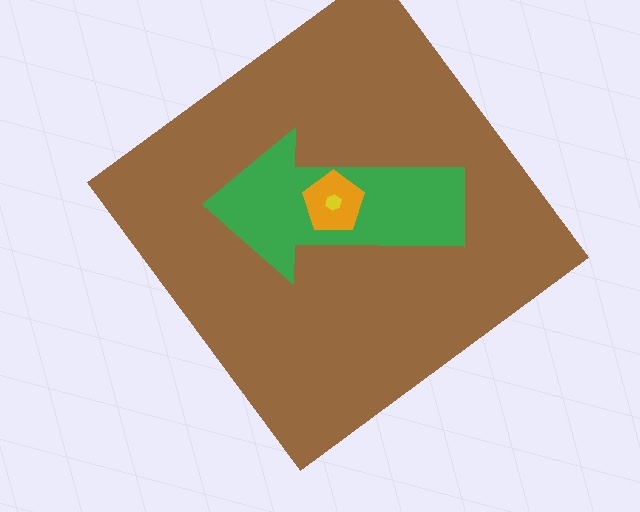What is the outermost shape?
The brown diamond.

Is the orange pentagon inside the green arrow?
Yes.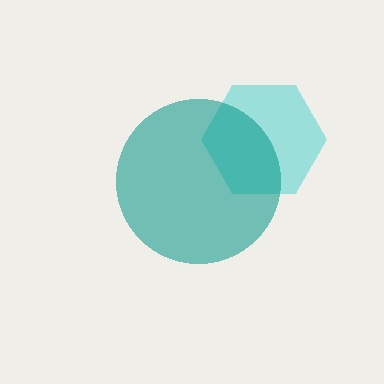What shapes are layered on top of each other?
The layered shapes are: a cyan hexagon, a teal circle.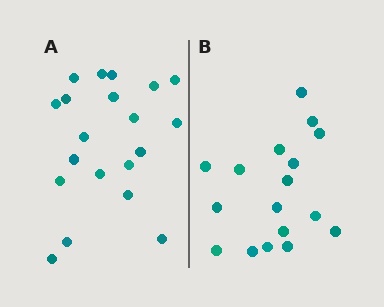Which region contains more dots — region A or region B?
Region A (the left region) has more dots.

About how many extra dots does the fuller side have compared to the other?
Region A has just a few more — roughly 2 or 3 more dots than region B.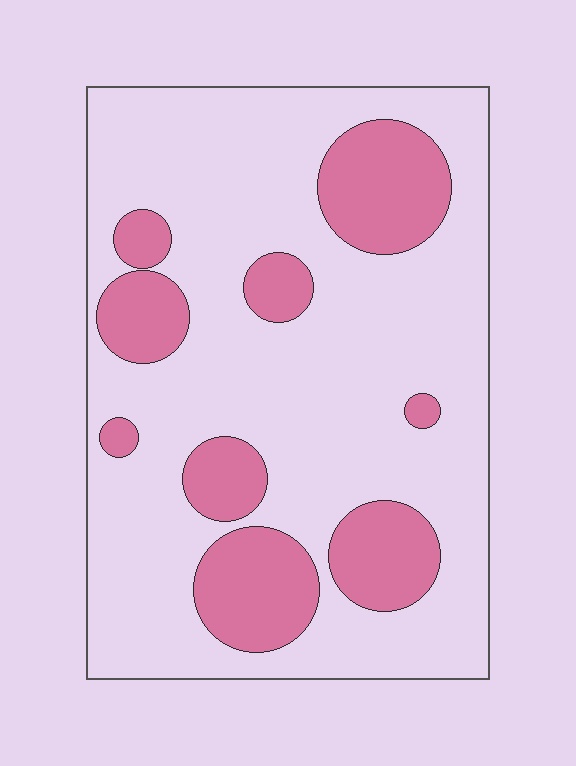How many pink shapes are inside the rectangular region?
9.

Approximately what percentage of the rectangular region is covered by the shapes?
Approximately 25%.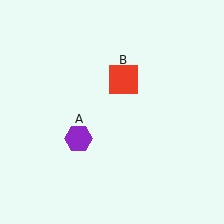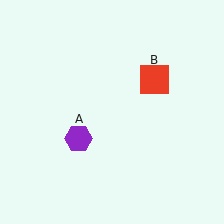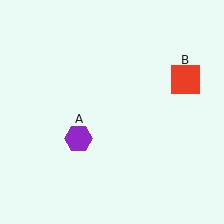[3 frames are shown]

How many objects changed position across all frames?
1 object changed position: red square (object B).